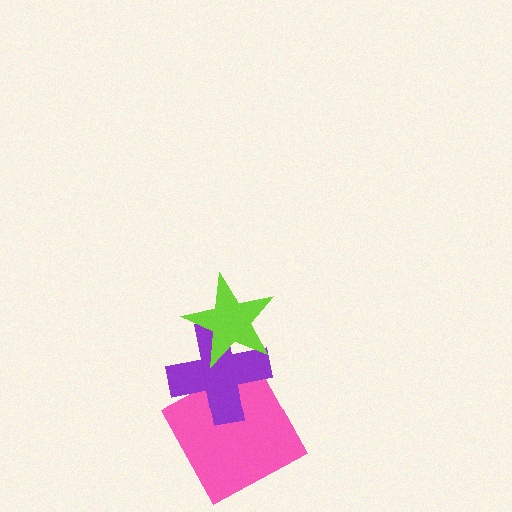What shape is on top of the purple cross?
The lime star is on top of the purple cross.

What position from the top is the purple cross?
The purple cross is 2nd from the top.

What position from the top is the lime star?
The lime star is 1st from the top.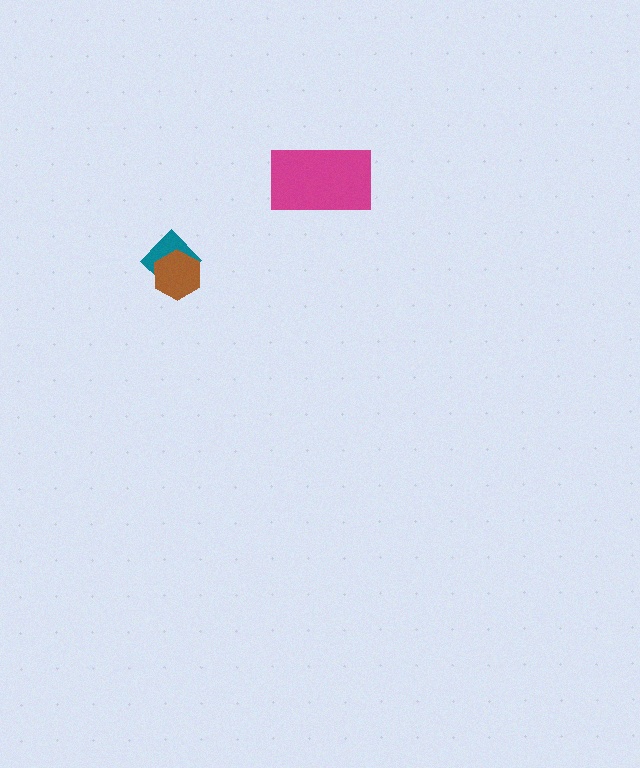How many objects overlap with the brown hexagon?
1 object overlaps with the brown hexagon.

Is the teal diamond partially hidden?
Yes, it is partially covered by another shape.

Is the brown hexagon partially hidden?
No, no other shape covers it.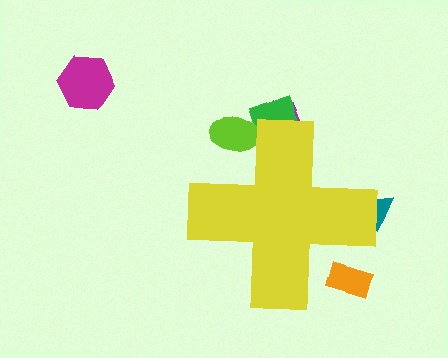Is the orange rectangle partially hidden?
Yes, the orange rectangle is partially hidden behind the yellow cross.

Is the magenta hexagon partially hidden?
No, the magenta hexagon is fully visible.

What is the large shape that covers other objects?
A yellow cross.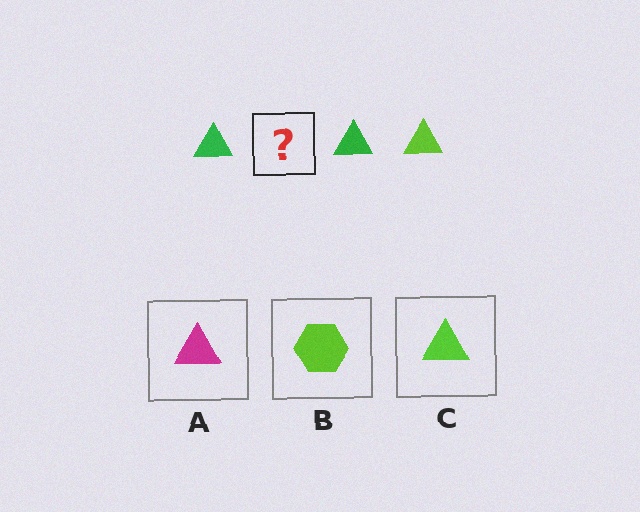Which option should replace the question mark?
Option C.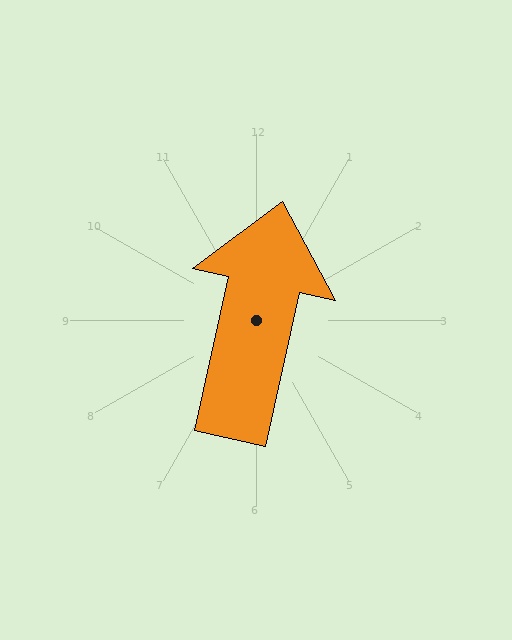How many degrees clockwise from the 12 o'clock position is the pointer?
Approximately 12 degrees.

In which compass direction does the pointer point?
North.